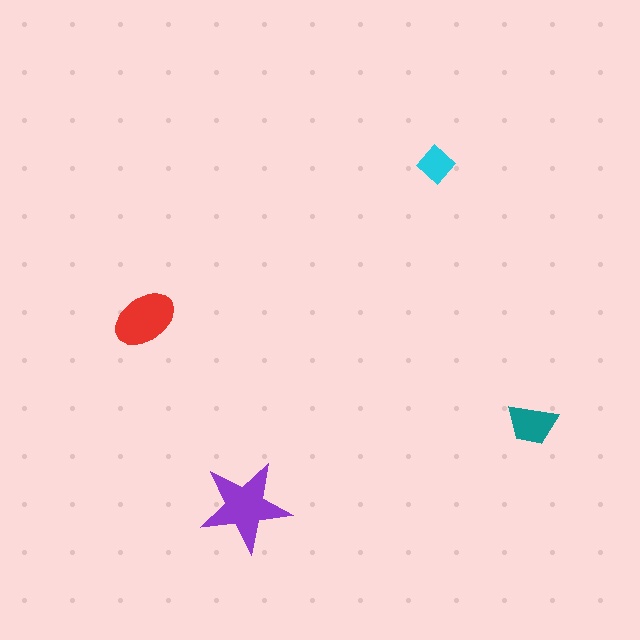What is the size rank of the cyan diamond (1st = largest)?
4th.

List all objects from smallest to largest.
The cyan diamond, the teal trapezoid, the red ellipse, the purple star.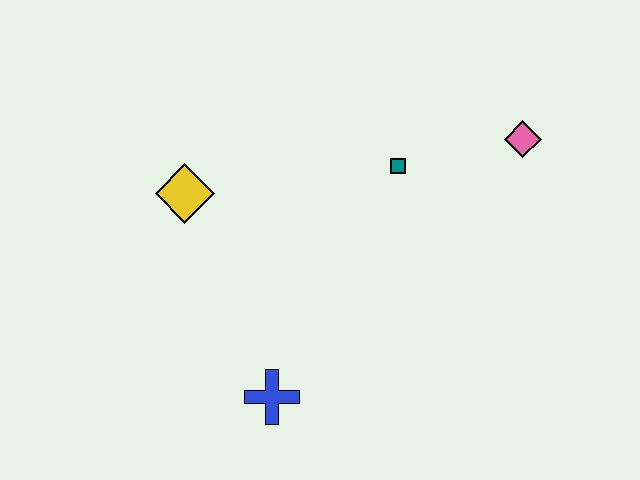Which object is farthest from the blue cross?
The pink diamond is farthest from the blue cross.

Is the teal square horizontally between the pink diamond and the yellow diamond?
Yes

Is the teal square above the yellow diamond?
Yes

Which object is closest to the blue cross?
The yellow diamond is closest to the blue cross.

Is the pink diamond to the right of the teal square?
Yes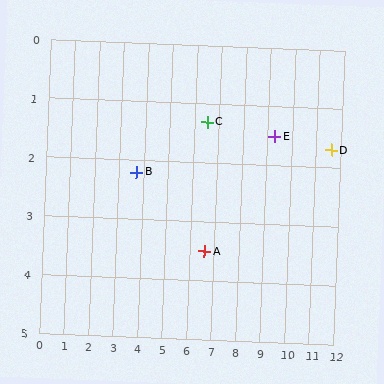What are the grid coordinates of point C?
Point C is at approximately (6.5, 1.3).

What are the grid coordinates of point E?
Point E is at approximately (9.3, 1.5).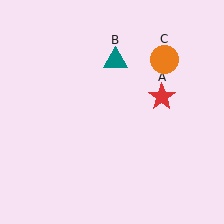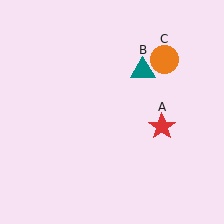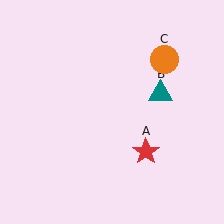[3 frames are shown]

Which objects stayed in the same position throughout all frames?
Orange circle (object C) remained stationary.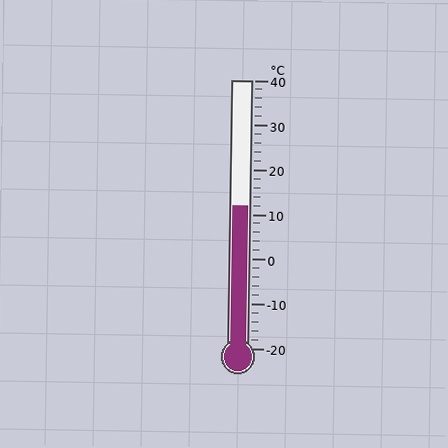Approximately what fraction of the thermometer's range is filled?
The thermometer is filled to approximately 55% of its range.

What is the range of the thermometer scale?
The thermometer scale ranges from -20°C to 40°C.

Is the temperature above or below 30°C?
The temperature is below 30°C.